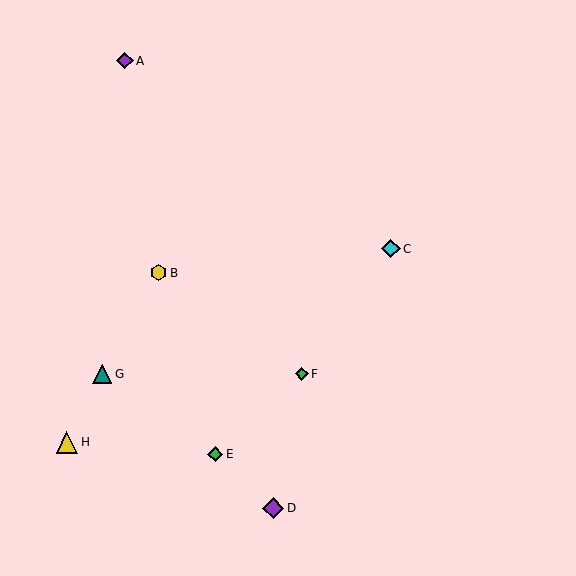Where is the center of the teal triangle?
The center of the teal triangle is at (102, 374).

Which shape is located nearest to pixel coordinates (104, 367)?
The teal triangle (labeled G) at (102, 374) is nearest to that location.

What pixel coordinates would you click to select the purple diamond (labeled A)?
Click at (125, 61) to select the purple diamond A.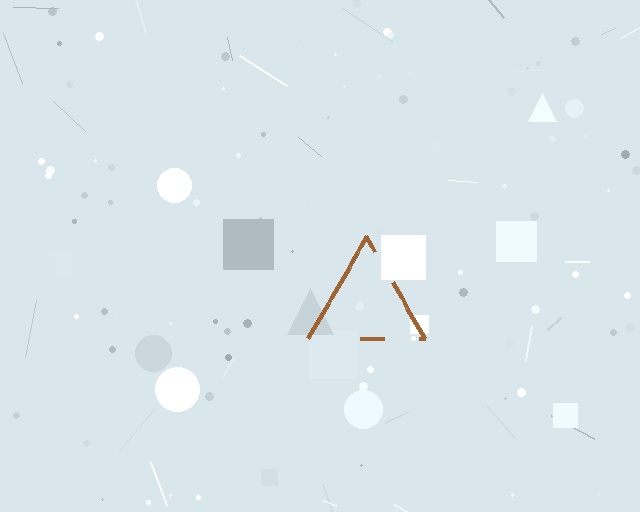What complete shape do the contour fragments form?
The contour fragments form a triangle.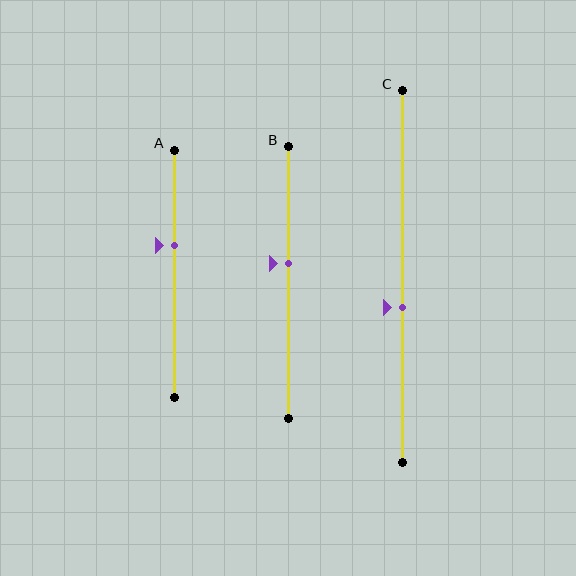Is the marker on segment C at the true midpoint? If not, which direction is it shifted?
No, the marker on segment C is shifted downward by about 8% of the segment length.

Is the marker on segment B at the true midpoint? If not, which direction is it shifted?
No, the marker on segment B is shifted upward by about 7% of the segment length.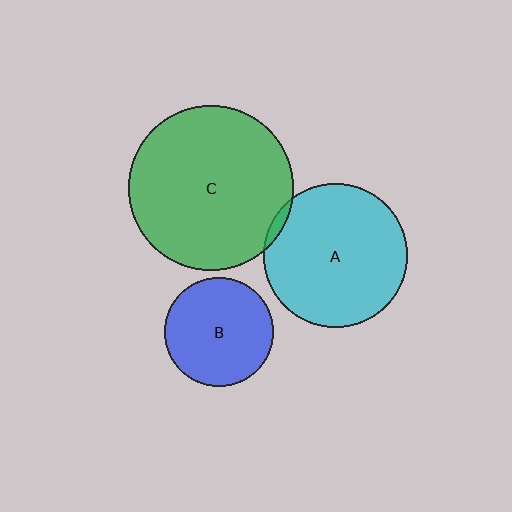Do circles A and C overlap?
Yes.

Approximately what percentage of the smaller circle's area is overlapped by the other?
Approximately 5%.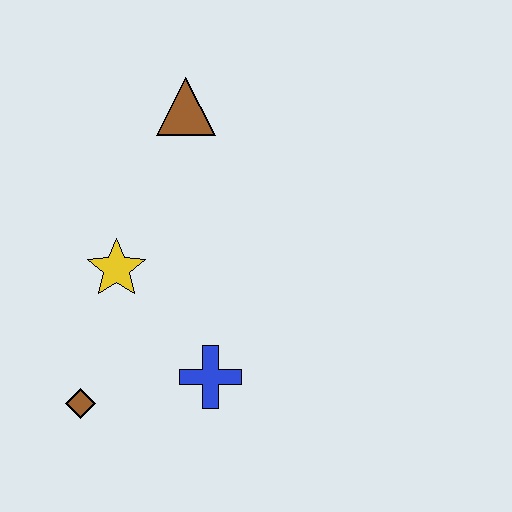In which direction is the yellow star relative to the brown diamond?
The yellow star is above the brown diamond.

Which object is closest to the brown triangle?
The yellow star is closest to the brown triangle.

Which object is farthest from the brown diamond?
The brown triangle is farthest from the brown diamond.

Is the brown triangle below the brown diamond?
No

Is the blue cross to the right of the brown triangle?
Yes